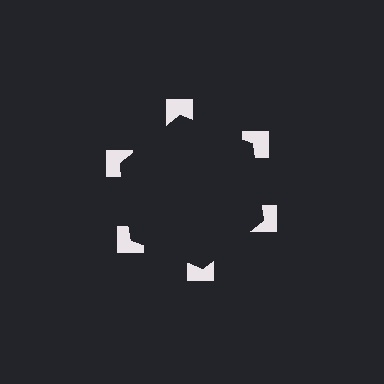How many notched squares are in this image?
There are 6 — one at each vertex of the illusory hexagon.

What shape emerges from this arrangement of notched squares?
An illusory hexagon — its edges are inferred from the aligned wedge cuts in the notched squares, not physically drawn.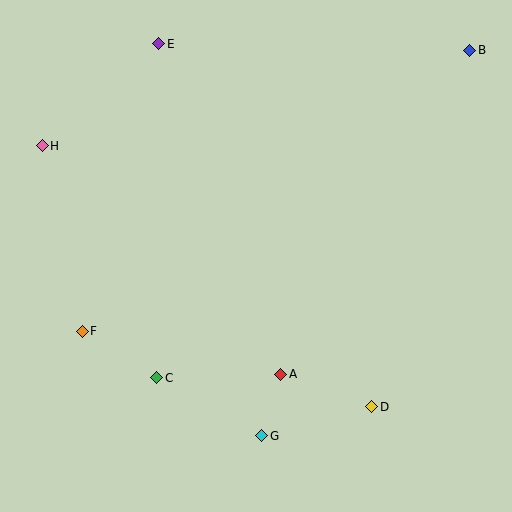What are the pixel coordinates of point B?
Point B is at (470, 50).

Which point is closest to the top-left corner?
Point H is closest to the top-left corner.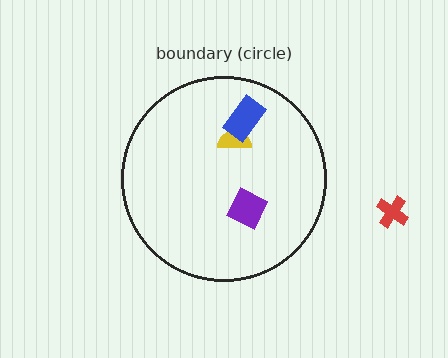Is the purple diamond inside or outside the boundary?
Inside.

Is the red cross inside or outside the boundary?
Outside.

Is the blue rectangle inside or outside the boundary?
Inside.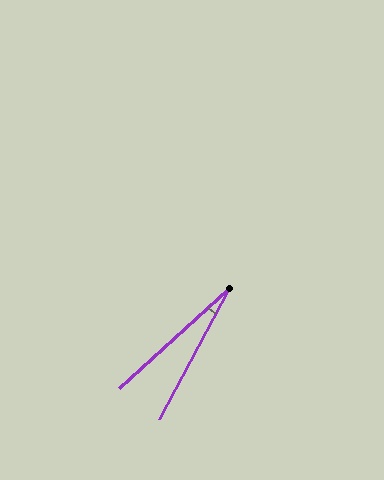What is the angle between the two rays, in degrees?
Approximately 19 degrees.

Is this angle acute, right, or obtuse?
It is acute.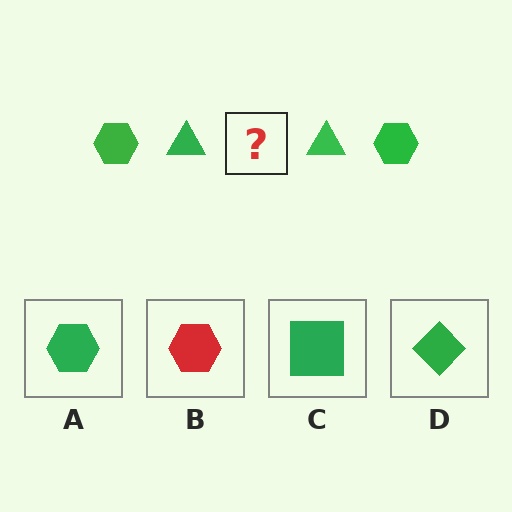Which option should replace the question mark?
Option A.